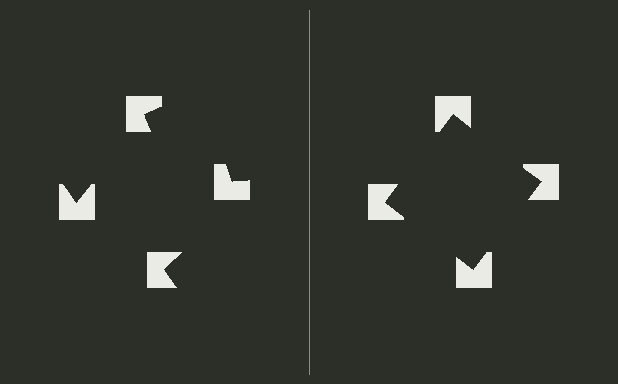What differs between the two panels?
The notched squares are positioned identically on both sides; only the wedge orientations differ. On the right they align to a square; on the left they are misaligned.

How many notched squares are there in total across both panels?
8 — 4 on each side.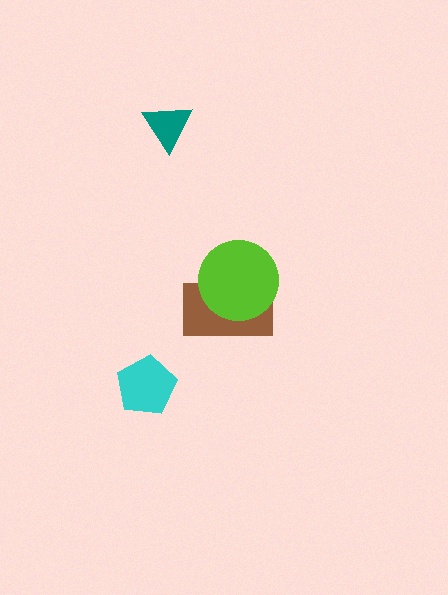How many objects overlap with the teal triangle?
0 objects overlap with the teal triangle.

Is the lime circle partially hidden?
No, no other shape covers it.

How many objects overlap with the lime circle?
1 object overlaps with the lime circle.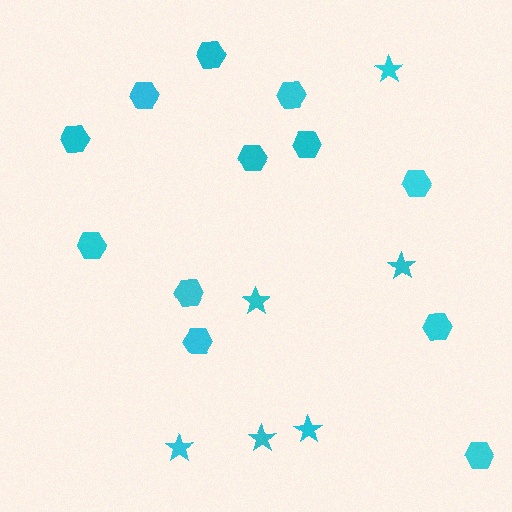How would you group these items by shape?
There are 2 groups: one group of hexagons (12) and one group of stars (6).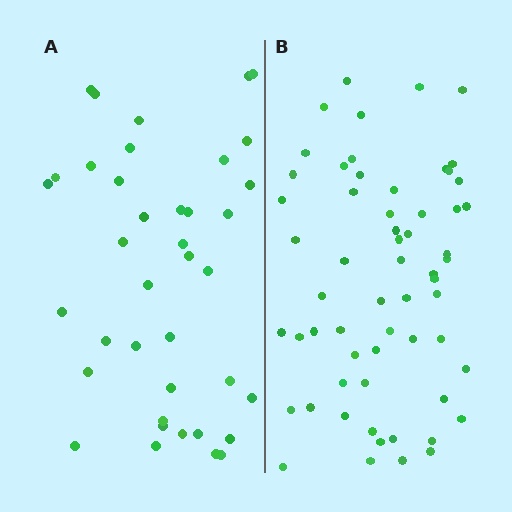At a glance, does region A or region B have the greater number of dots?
Region B (the right region) has more dots.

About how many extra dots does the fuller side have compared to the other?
Region B has approximately 20 more dots than region A.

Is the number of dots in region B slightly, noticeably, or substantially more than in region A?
Region B has substantially more. The ratio is roughly 1.5 to 1.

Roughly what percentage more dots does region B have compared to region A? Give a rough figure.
About 55% more.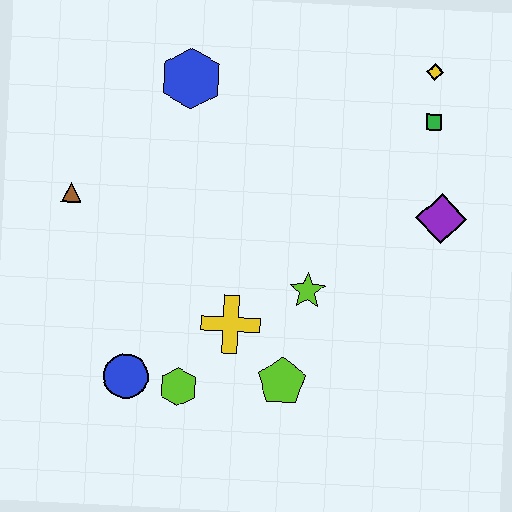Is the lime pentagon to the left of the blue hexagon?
No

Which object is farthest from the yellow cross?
The yellow diamond is farthest from the yellow cross.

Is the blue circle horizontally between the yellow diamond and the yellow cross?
No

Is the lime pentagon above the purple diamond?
No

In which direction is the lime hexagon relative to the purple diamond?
The lime hexagon is to the left of the purple diamond.